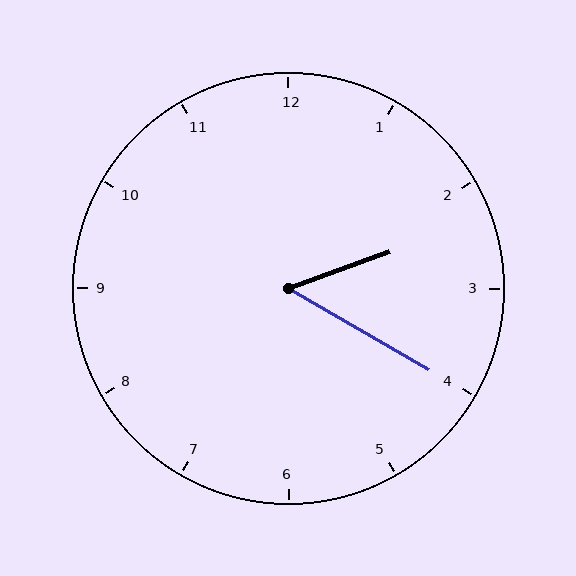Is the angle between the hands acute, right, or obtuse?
It is acute.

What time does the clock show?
2:20.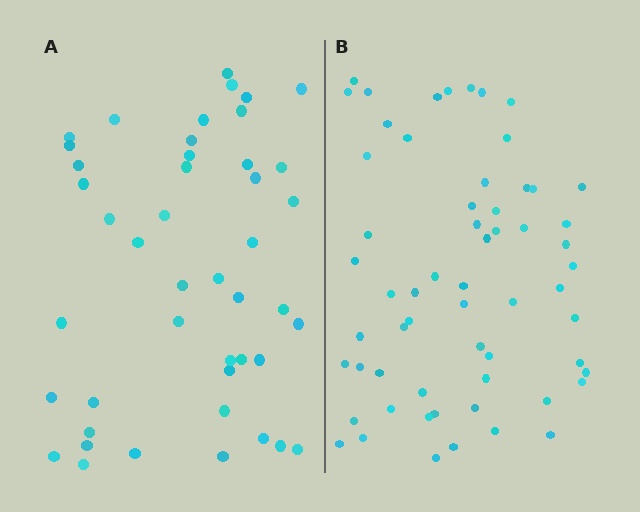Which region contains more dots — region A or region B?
Region B (the right region) has more dots.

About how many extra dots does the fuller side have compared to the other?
Region B has approximately 15 more dots than region A.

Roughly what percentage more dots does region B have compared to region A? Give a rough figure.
About 35% more.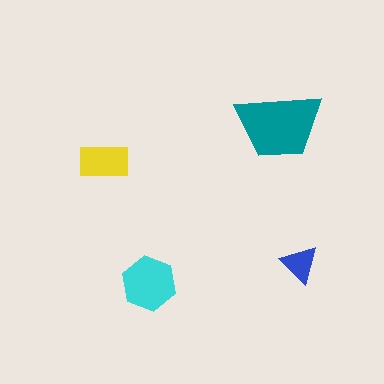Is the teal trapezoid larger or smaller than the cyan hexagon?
Larger.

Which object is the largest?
The teal trapezoid.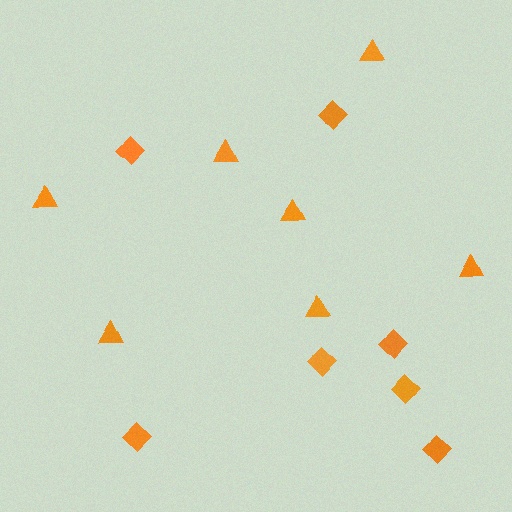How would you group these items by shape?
There are 2 groups: one group of diamonds (7) and one group of triangles (7).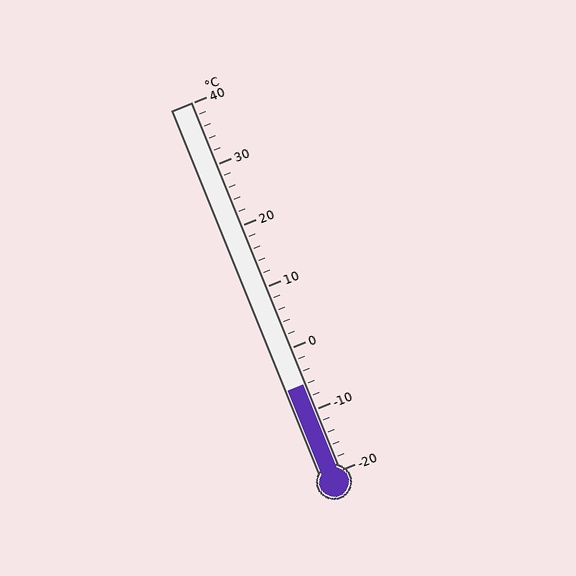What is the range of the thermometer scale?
The thermometer scale ranges from -20°C to 40°C.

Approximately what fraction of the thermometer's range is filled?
The thermometer is filled to approximately 25% of its range.